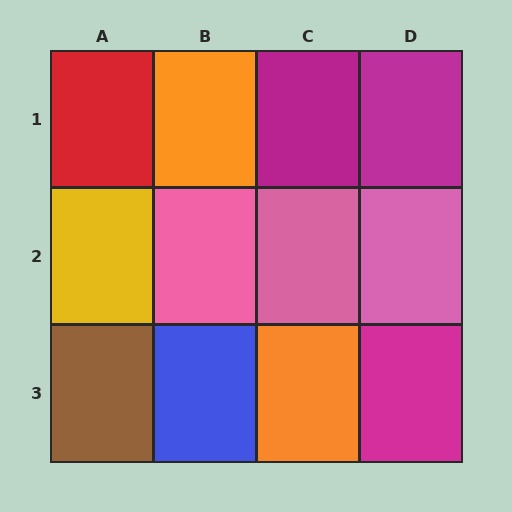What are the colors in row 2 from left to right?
Yellow, pink, pink, pink.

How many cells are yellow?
1 cell is yellow.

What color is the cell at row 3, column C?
Orange.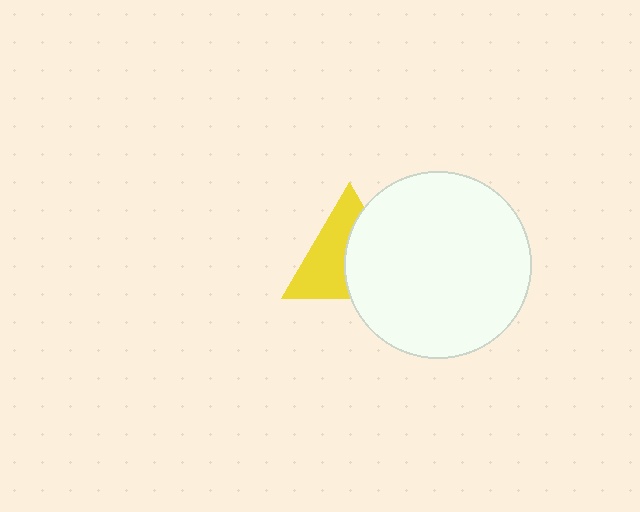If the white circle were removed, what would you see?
You would see the complete yellow triangle.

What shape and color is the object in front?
The object in front is a white circle.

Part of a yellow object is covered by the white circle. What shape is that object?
It is a triangle.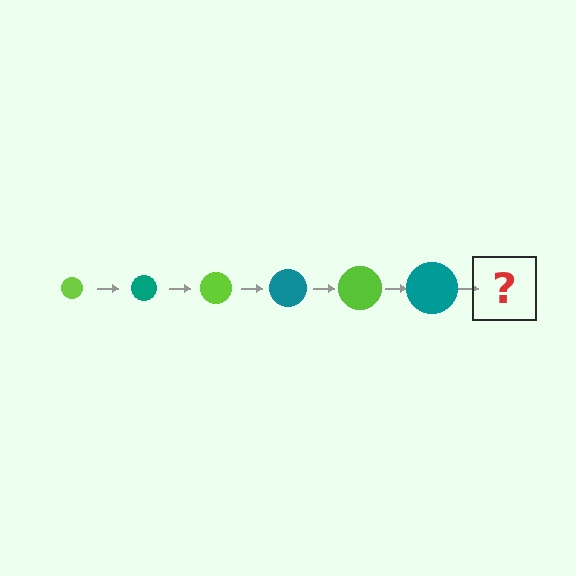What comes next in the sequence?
The next element should be a lime circle, larger than the previous one.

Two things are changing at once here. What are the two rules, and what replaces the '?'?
The two rules are that the circle grows larger each step and the color cycles through lime and teal. The '?' should be a lime circle, larger than the previous one.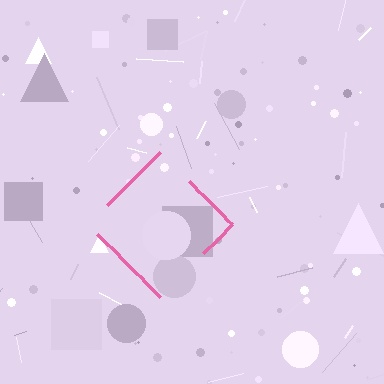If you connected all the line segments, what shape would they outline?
They would outline a diamond.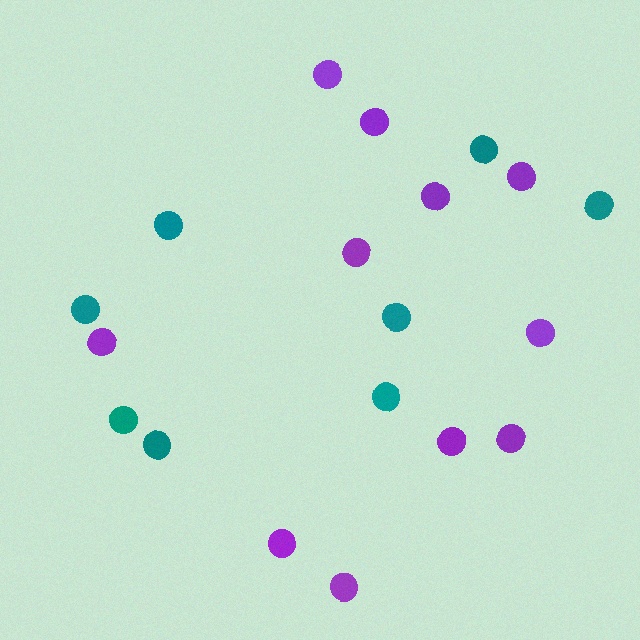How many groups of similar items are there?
There are 2 groups: one group of purple circles (11) and one group of teal circles (8).